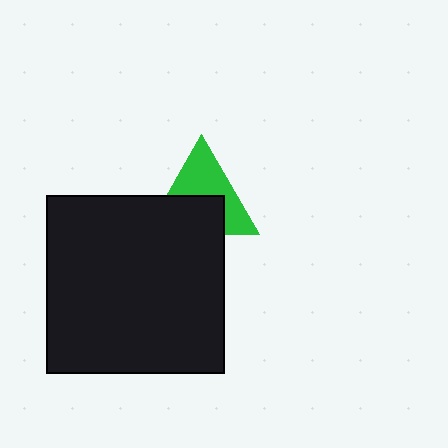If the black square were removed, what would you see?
You would see the complete green triangle.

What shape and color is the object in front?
The object in front is a black square.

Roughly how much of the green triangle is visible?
About half of it is visible (roughly 53%).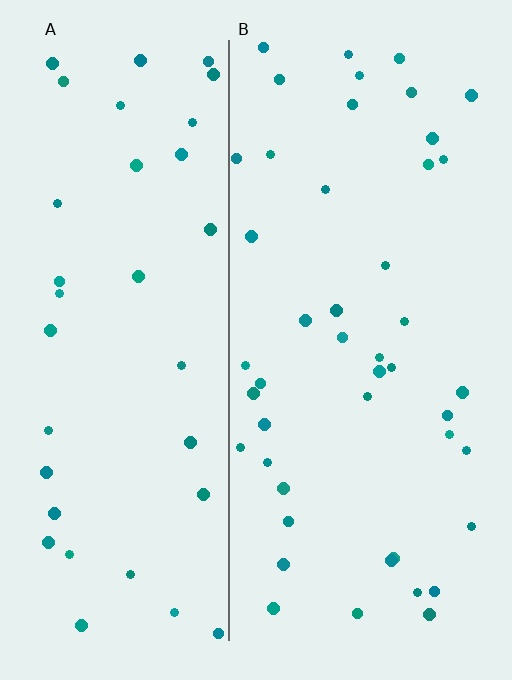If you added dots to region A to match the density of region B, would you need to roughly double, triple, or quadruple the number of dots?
Approximately double.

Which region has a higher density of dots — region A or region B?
B (the right).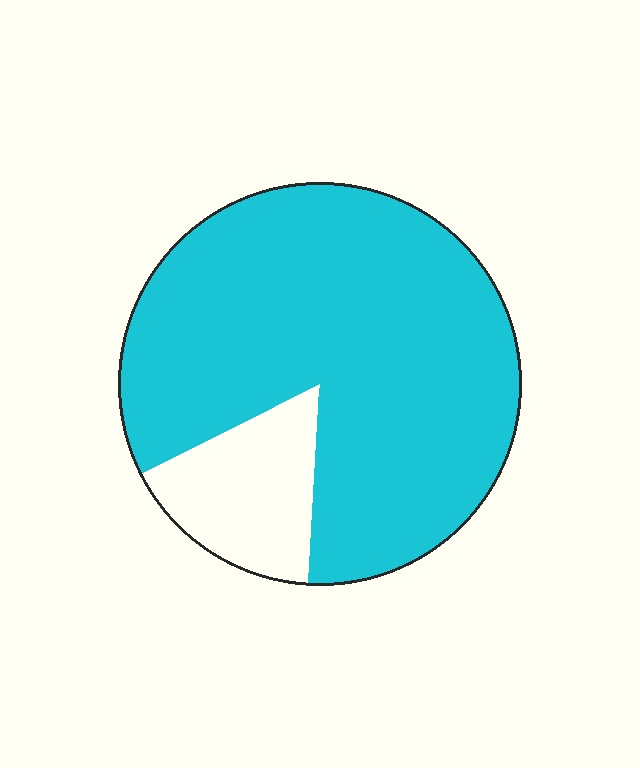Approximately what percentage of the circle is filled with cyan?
Approximately 85%.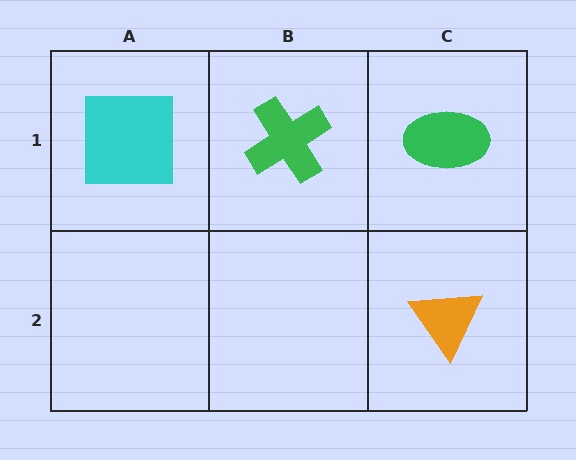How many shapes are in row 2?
1 shape.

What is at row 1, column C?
A green ellipse.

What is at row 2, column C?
An orange triangle.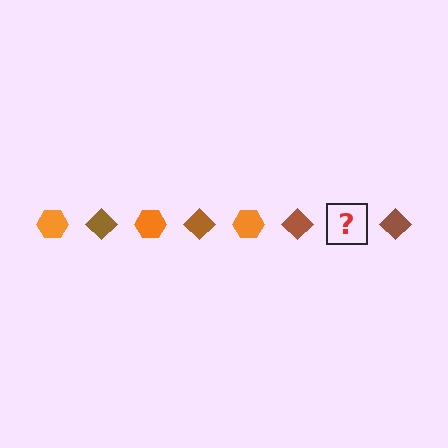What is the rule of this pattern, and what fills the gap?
The rule is that the pattern alternates between orange hexagon and brown diamond. The gap should be filled with an orange hexagon.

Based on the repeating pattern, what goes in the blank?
The blank should be an orange hexagon.